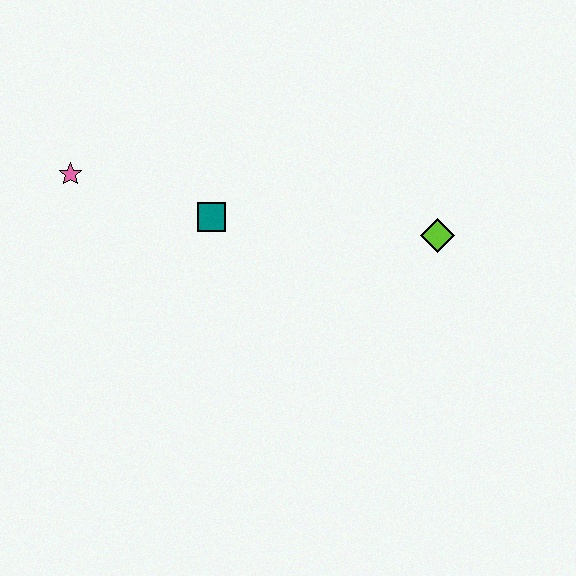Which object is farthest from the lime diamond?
The pink star is farthest from the lime diamond.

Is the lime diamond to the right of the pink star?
Yes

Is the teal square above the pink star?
No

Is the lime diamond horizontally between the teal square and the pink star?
No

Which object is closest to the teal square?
The pink star is closest to the teal square.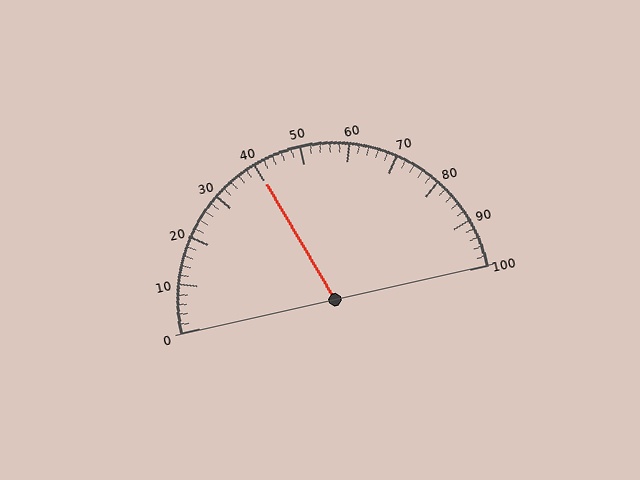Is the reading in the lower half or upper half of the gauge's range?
The reading is in the lower half of the range (0 to 100).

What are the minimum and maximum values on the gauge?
The gauge ranges from 0 to 100.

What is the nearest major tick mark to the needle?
The nearest major tick mark is 40.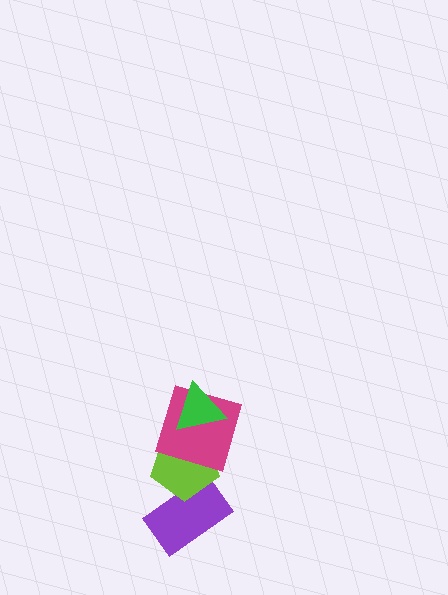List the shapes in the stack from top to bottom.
From top to bottom: the green triangle, the magenta square, the lime pentagon, the purple rectangle.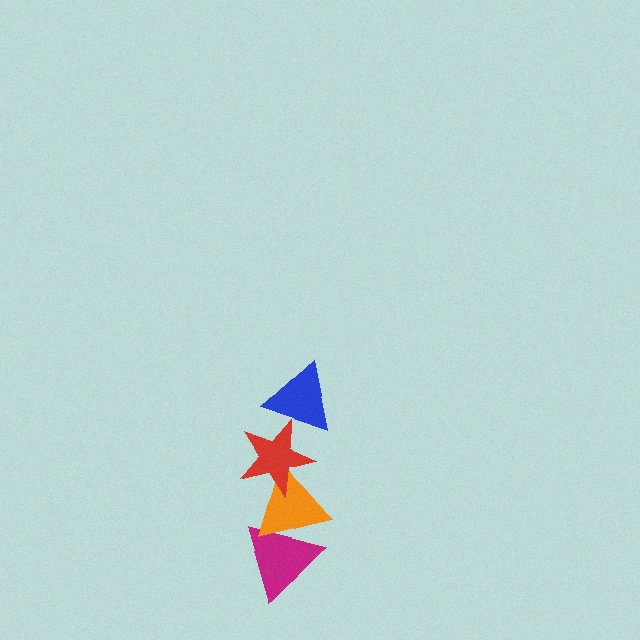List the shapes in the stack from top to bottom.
From top to bottom: the blue triangle, the red star, the orange triangle, the magenta triangle.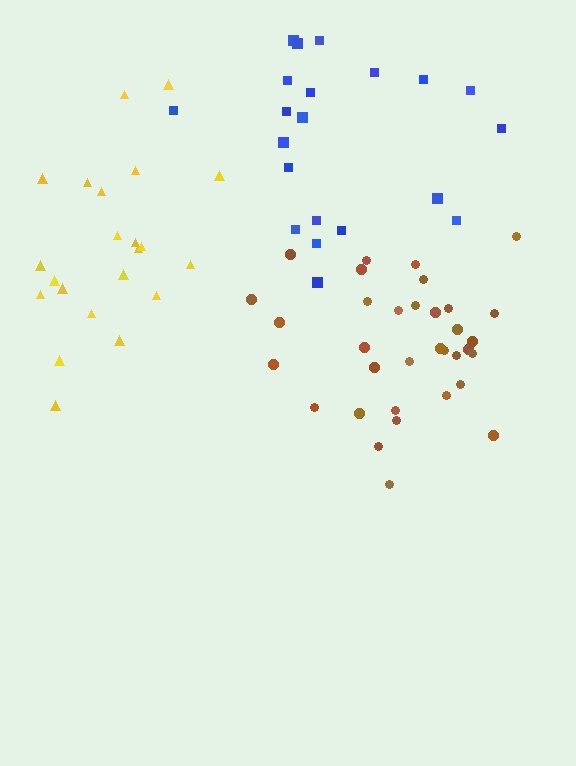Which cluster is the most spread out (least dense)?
Blue.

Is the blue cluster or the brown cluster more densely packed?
Brown.